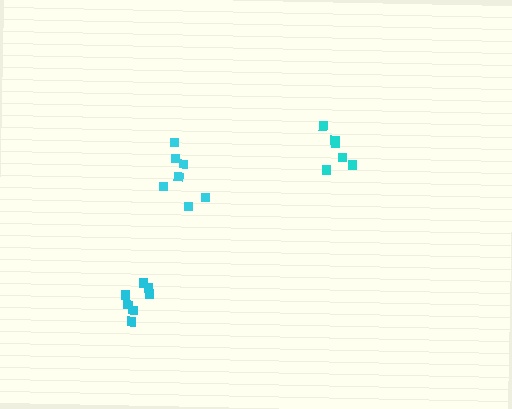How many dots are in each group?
Group 1: 6 dots, Group 2: 7 dots, Group 3: 7 dots (20 total).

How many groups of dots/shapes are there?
There are 3 groups.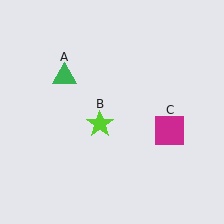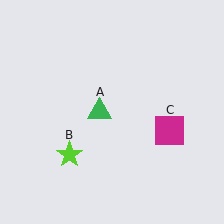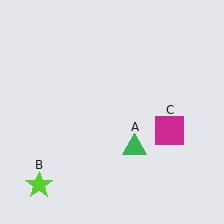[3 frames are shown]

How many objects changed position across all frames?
2 objects changed position: green triangle (object A), lime star (object B).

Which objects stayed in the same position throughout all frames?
Magenta square (object C) remained stationary.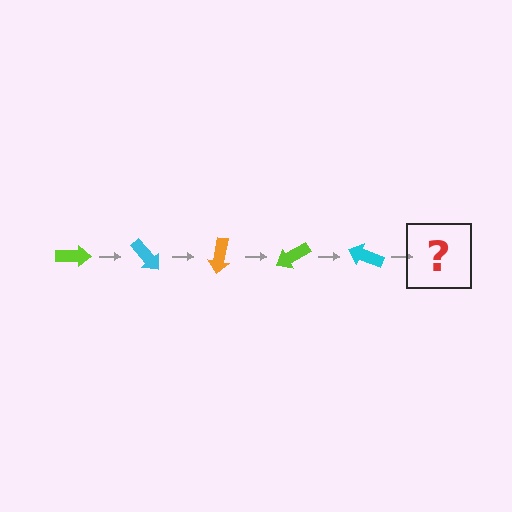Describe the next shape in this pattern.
It should be an orange arrow, rotated 250 degrees from the start.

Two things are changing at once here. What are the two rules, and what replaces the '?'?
The two rules are that it rotates 50 degrees each step and the color cycles through lime, cyan, and orange. The '?' should be an orange arrow, rotated 250 degrees from the start.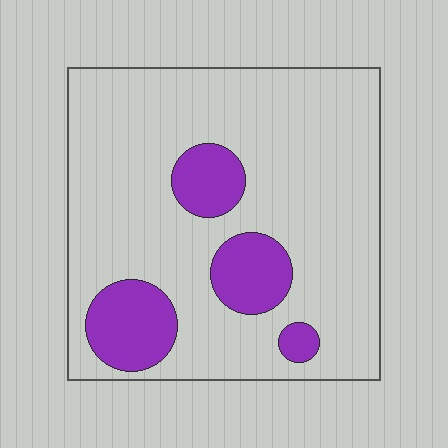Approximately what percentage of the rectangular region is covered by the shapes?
Approximately 20%.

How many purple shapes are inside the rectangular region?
4.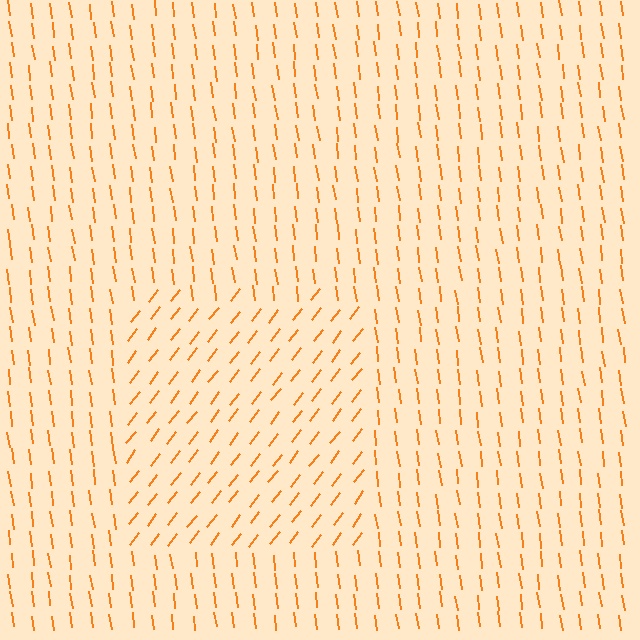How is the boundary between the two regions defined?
The boundary is defined purely by a change in line orientation (approximately 45 degrees difference). All lines are the same color and thickness.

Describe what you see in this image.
The image is filled with small orange line segments. A rectangle region in the image has lines oriented differently from the surrounding lines, creating a visible texture boundary.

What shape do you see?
I see a rectangle.